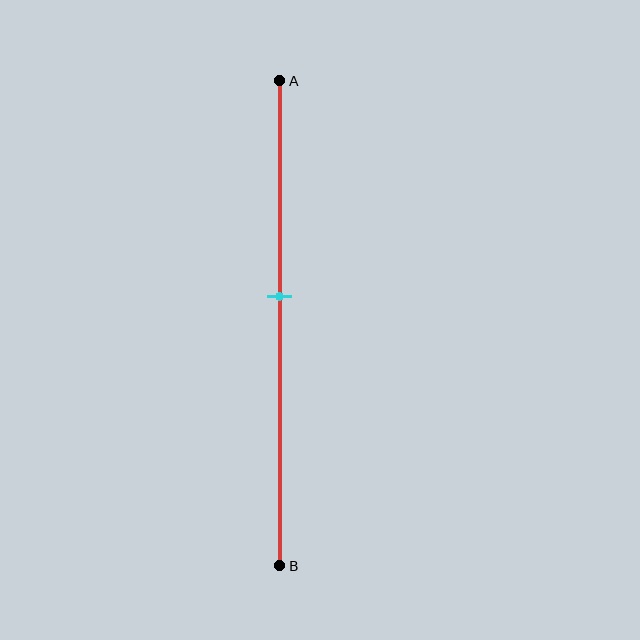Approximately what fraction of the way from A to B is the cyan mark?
The cyan mark is approximately 45% of the way from A to B.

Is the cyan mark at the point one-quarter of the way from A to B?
No, the mark is at about 45% from A, not at the 25% one-quarter point.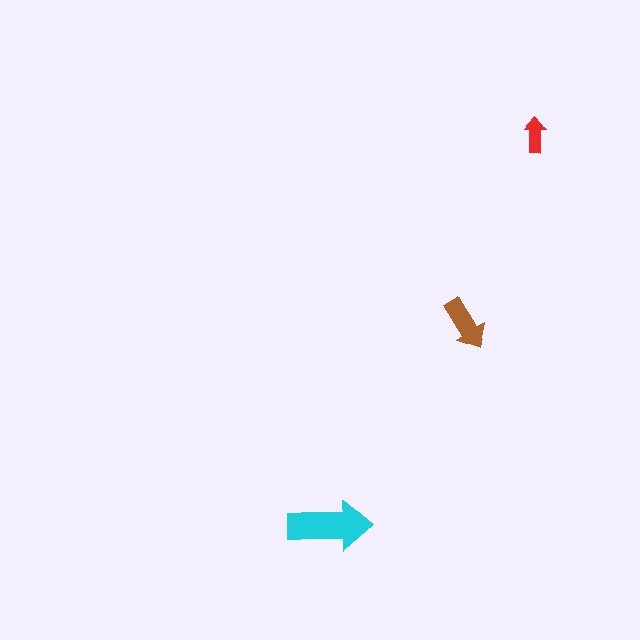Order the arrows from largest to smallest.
the cyan one, the brown one, the red one.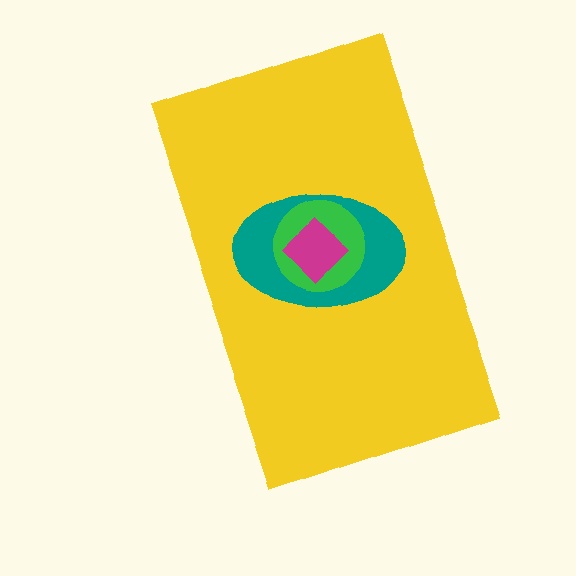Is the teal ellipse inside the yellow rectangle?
Yes.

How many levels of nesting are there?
4.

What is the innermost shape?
The magenta diamond.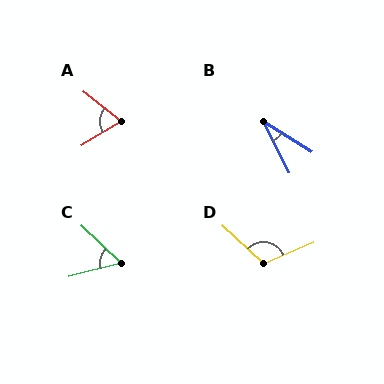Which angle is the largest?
D, at approximately 115 degrees.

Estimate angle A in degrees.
Approximately 70 degrees.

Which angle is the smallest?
B, at approximately 31 degrees.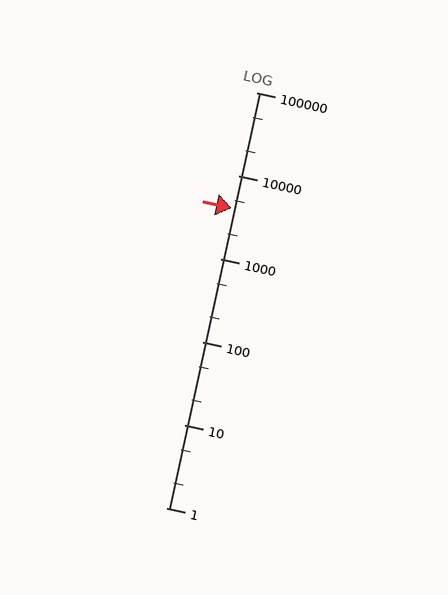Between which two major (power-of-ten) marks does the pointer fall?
The pointer is between 1000 and 10000.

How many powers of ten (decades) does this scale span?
The scale spans 5 decades, from 1 to 100000.